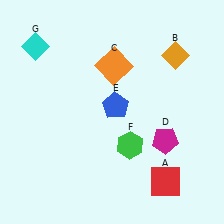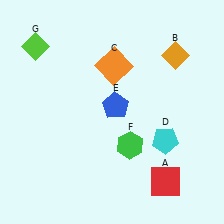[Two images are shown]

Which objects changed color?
D changed from magenta to cyan. G changed from cyan to lime.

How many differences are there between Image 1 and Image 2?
There are 2 differences between the two images.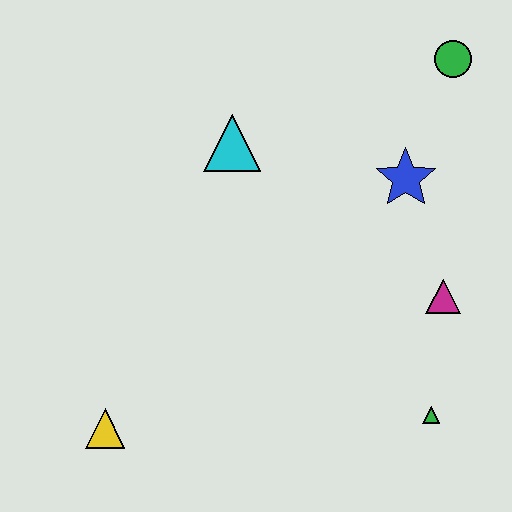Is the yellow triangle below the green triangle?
Yes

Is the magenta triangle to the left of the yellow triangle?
No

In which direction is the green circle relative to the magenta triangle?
The green circle is above the magenta triangle.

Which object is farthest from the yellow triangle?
The green circle is farthest from the yellow triangle.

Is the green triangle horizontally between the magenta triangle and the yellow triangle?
Yes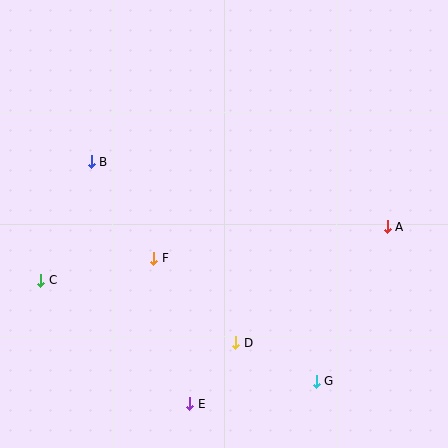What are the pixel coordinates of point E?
Point E is at (190, 404).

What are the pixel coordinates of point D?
Point D is at (236, 343).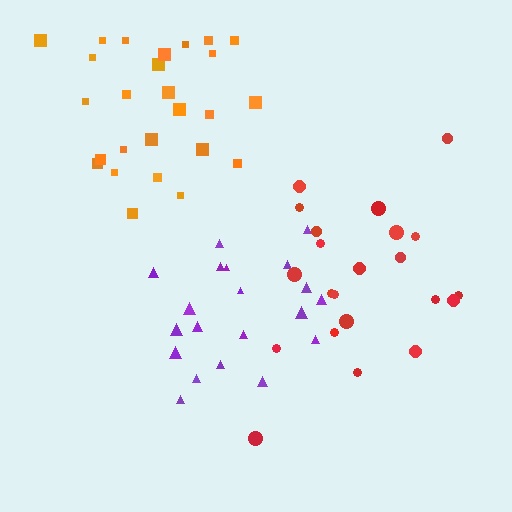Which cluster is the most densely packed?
Purple.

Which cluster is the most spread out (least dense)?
Red.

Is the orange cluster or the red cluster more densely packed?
Orange.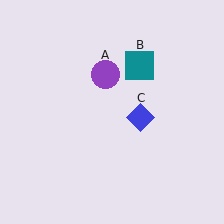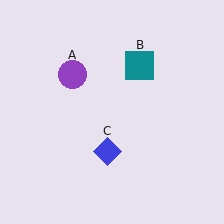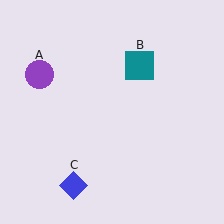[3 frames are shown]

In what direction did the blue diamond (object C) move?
The blue diamond (object C) moved down and to the left.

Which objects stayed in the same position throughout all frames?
Teal square (object B) remained stationary.